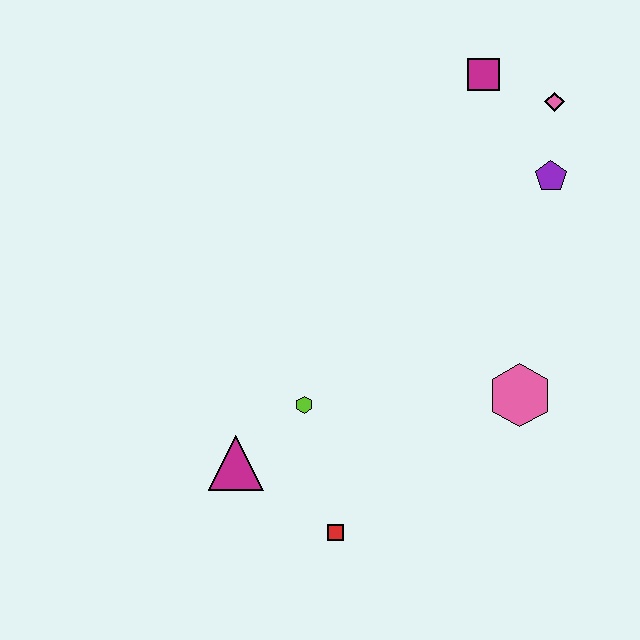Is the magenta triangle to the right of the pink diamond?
No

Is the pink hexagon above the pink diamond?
No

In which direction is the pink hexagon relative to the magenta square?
The pink hexagon is below the magenta square.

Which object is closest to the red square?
The magenta triangle is closest to the red square.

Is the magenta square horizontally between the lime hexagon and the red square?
No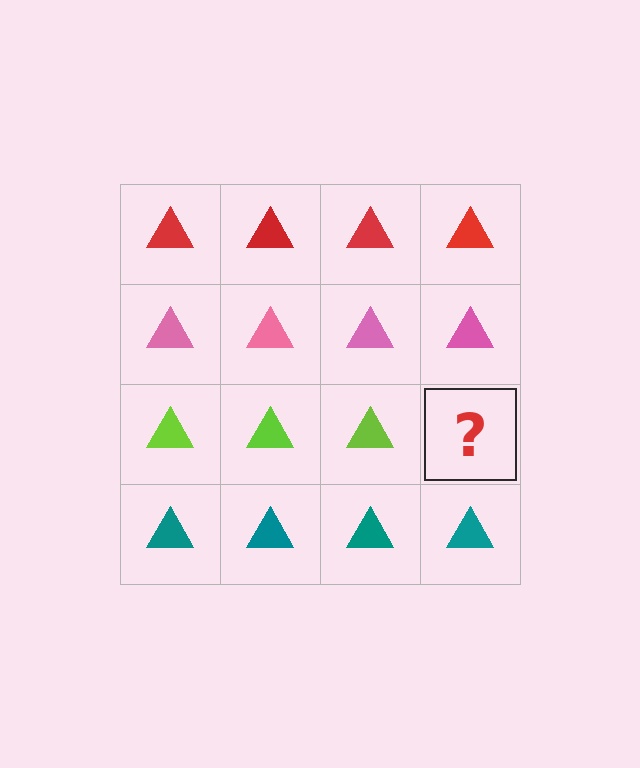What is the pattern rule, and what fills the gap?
The rule is that each row has a consistent color. The gap should be filled with a lime triangle.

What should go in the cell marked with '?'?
The missing cell should contain a lime triangle.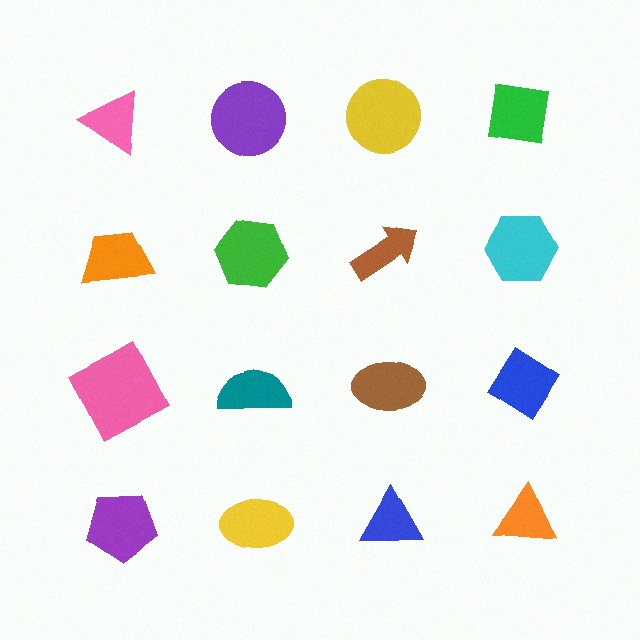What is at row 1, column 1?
A pink triangle.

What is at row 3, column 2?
A teal semicircle.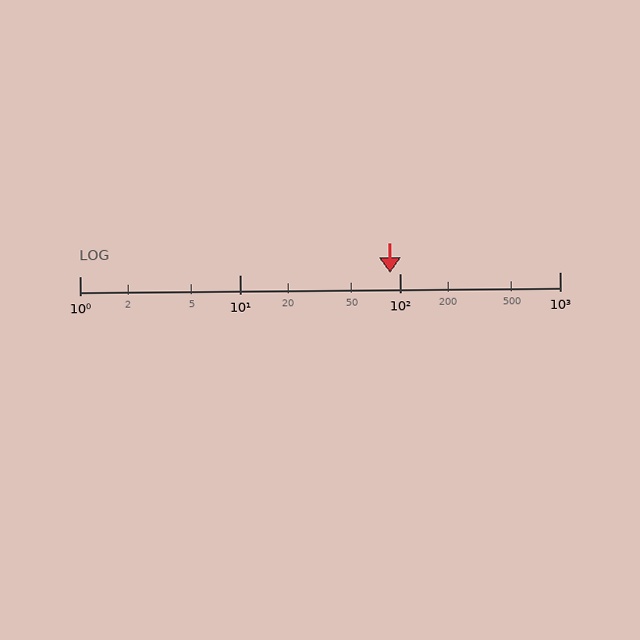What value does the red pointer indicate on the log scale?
The pointer indicates approximately 87.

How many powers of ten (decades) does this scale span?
The scale spans 3 decades, from 1 to 1000.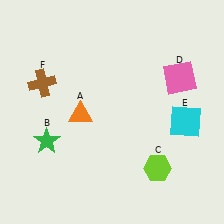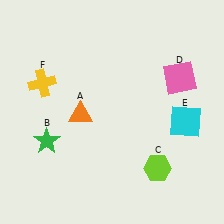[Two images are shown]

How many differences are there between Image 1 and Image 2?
There is 1 difference between the two images.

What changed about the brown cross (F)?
In Image 1, F is brown. In Image 2, it changed to yellow.